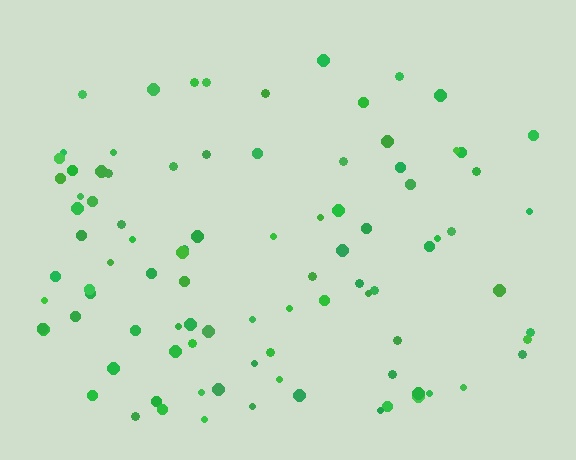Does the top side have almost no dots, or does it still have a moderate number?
Still a moderate number, just noticeably fewer than the bottom.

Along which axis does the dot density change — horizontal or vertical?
Vertical.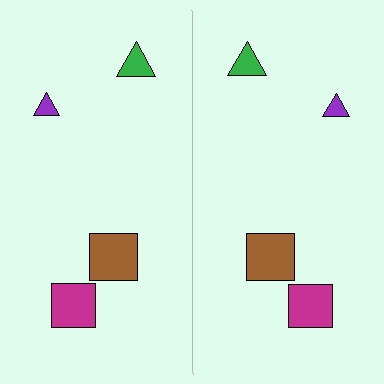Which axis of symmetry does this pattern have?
The pattern has a vertical axis of symmetry running through the center of the image.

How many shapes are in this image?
There are 8 shapes in this image.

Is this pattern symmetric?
Yes, this pattern has bilateral (reflection) symmetry.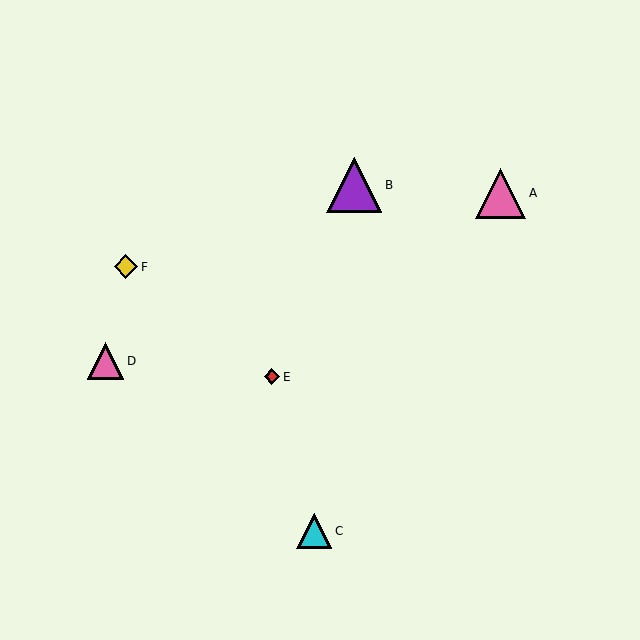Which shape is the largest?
The purple triangle (labeled B) is the largest.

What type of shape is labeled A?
Shape A is a pink triangle.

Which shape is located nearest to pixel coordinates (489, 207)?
The pink triangle (labeled A) at (501, 193) is nearest to that location.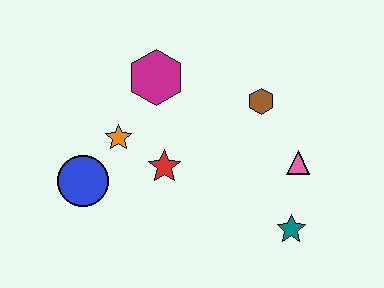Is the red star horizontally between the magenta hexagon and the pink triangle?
Yes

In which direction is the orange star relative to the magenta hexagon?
The orange star is below the magenta hexagon.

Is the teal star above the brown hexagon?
No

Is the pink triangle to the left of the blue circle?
No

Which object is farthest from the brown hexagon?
The blue circle is farthest from the brown hexagon.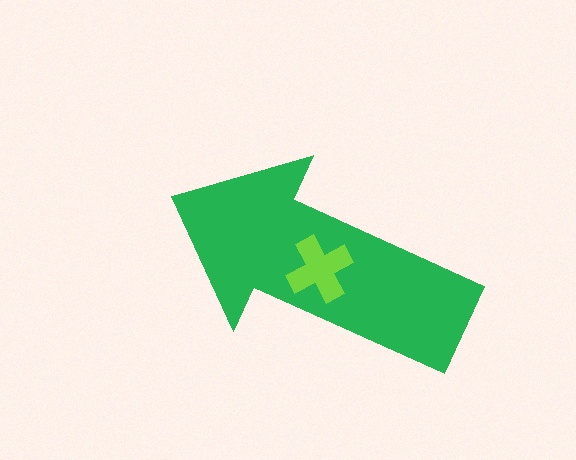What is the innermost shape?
The lime cross.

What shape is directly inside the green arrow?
The lime cross.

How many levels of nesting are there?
2.